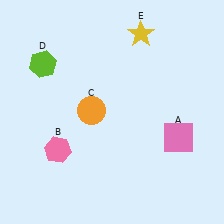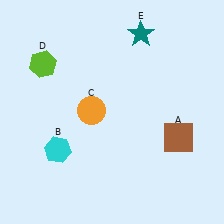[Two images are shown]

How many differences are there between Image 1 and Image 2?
There are 3 differences between the two images.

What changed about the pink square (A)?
In Image 1, A is pink. In Image 2, it changed to brown.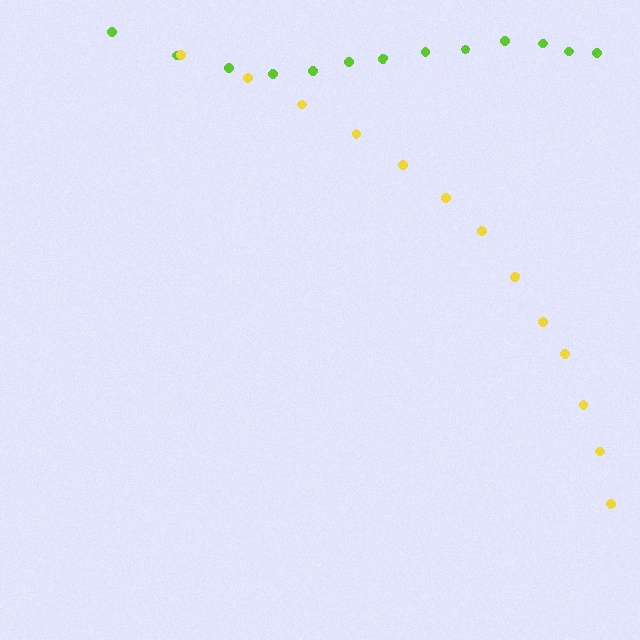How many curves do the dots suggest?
There are 2 distinct paths.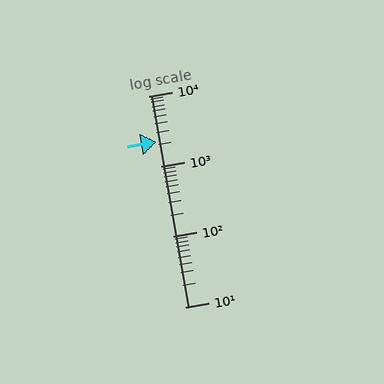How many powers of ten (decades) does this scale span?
The scale spans 3 decades, from 10 to 10000.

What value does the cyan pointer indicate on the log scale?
The pointer indicates approximately 2200.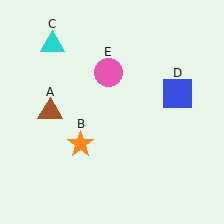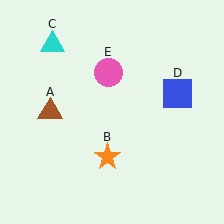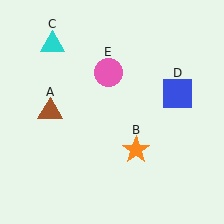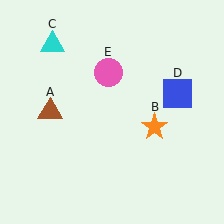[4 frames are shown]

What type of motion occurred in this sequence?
The orange star (object B) rotated counterclockwise around the center of the scene.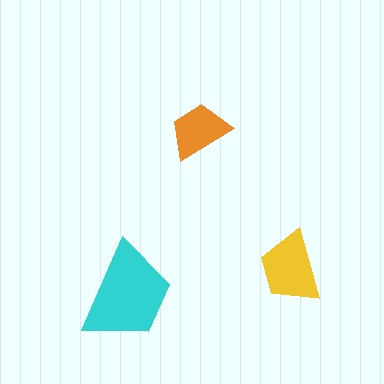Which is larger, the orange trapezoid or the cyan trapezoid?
The cyan one.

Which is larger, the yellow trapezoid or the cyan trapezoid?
The cyan one.